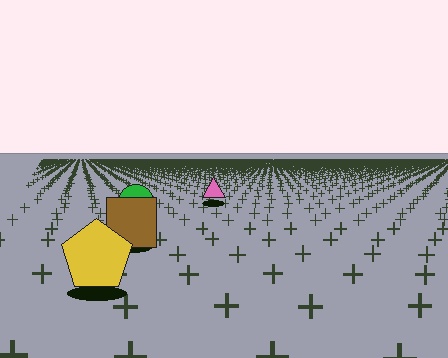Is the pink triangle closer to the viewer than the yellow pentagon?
No. The yellow pentagon is closer — you can tell from the texture gradient: the ground texture is coarser near it.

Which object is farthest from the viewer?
The pink triangle is farthest from the viewer. It appears smaller and the ground texture around it is denser.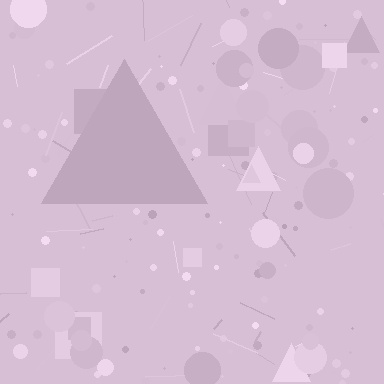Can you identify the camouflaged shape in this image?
The camouflaged shape is a triangle.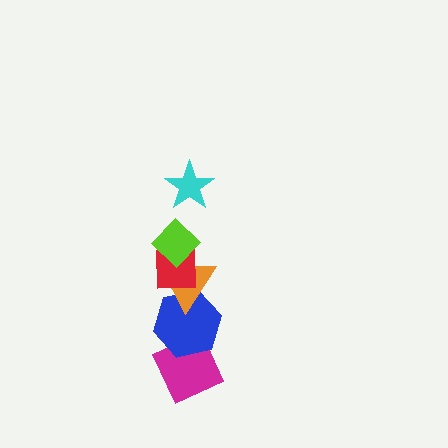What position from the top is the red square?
The red square is 3rd from the top.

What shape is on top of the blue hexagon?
The orange triangle is on top of the blue hexagon.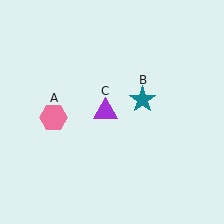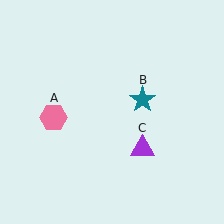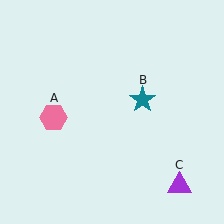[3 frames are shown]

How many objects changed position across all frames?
1 object changed position: purple triangle (object C).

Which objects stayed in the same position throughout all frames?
Pink hexagon (object A) and teal star (object B) remained stationary.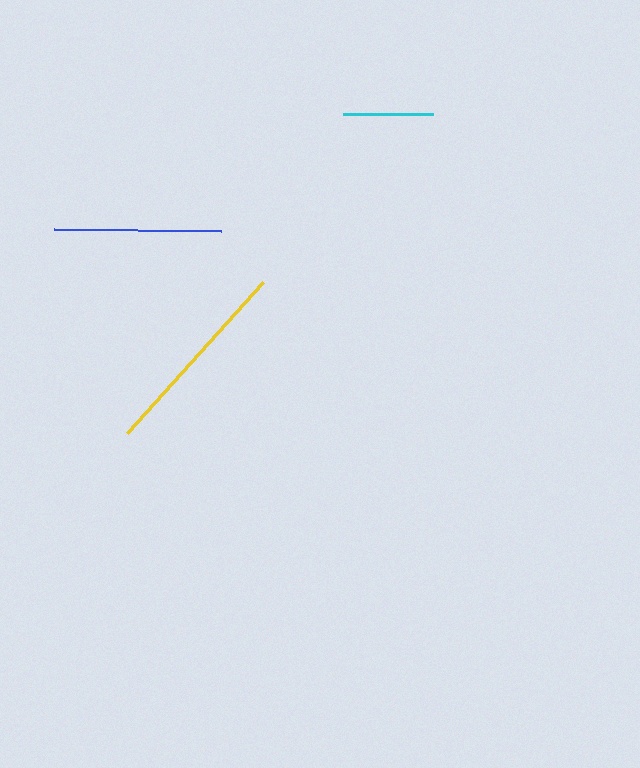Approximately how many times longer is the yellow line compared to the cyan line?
The yellow line is approximately 2.3 times the length of the cyan line.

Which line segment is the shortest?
The cyan line is the shortest at approximately 90 pixels.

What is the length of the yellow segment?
The yellow segment is approximately 203 pixels long.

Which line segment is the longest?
The yellow line is the longest at approximately 203 pixels.